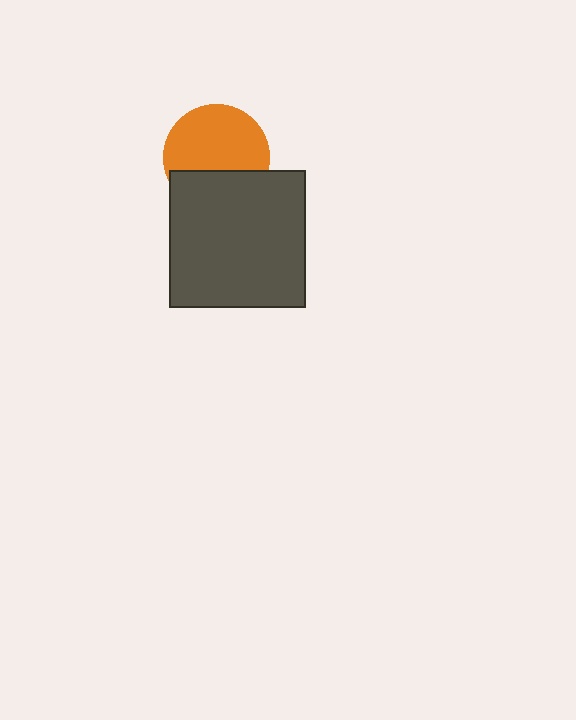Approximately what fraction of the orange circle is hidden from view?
Roughly 35% of the orange circle is hidden behind the dark gray square.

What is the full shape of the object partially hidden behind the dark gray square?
The partially hidden object is an orange circle.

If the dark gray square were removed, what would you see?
You would see the complete orange circle.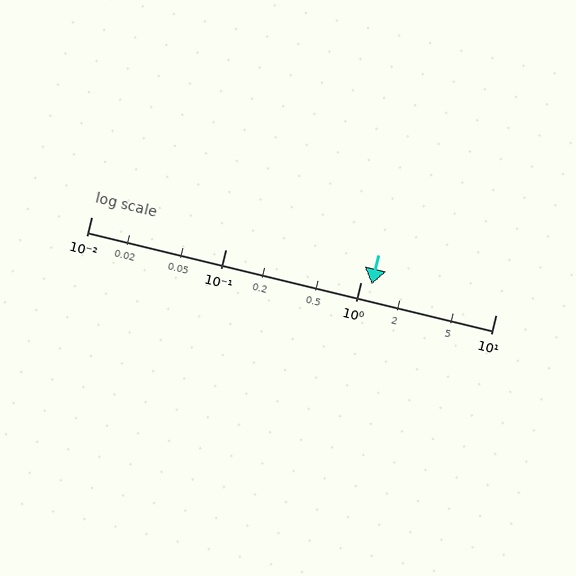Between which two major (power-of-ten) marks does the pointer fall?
The pointer is between 1 and 10.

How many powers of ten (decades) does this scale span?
The scale spans 3 decades, from 0.01 to 10.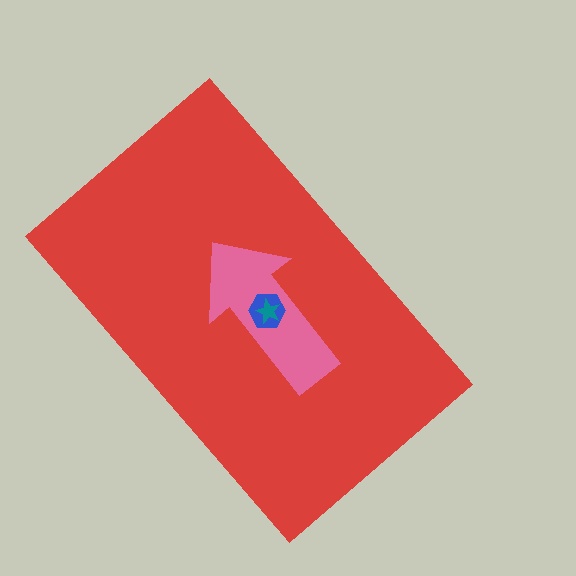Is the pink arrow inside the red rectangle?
Yes.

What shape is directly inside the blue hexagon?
The teal star.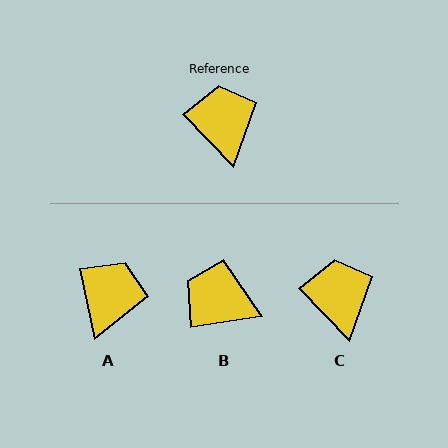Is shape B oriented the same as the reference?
No, it is off by about 55 degrees.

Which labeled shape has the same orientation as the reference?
C.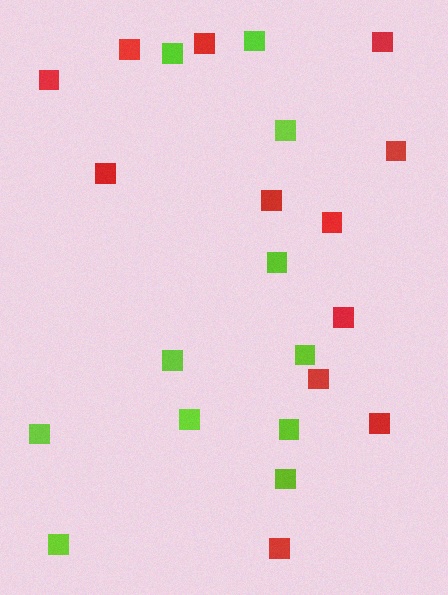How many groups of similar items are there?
There are 2 groups: one group of red squares (12) and one group of lime squares (11).